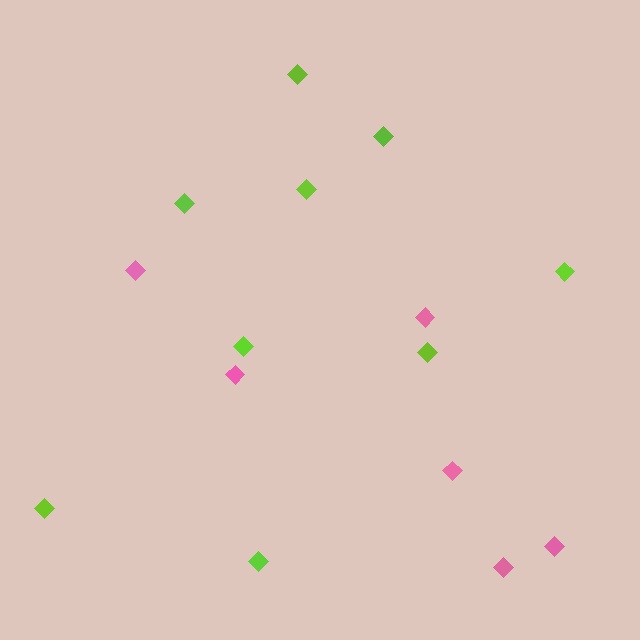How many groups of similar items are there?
There are 2 groups: one group of pink diamonds (6) and one group of lime diamonds (9).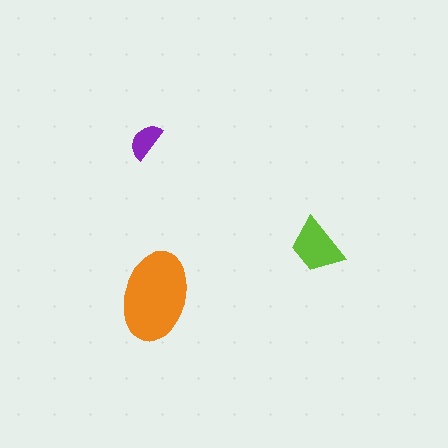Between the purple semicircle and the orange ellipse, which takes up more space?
The orange ellipse.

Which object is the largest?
The orange ellipse.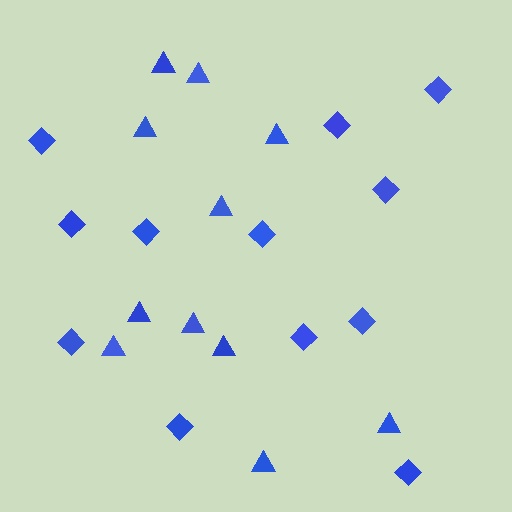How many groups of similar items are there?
There are 2 groups: one group of triangles (11) and one group of diamonds (12).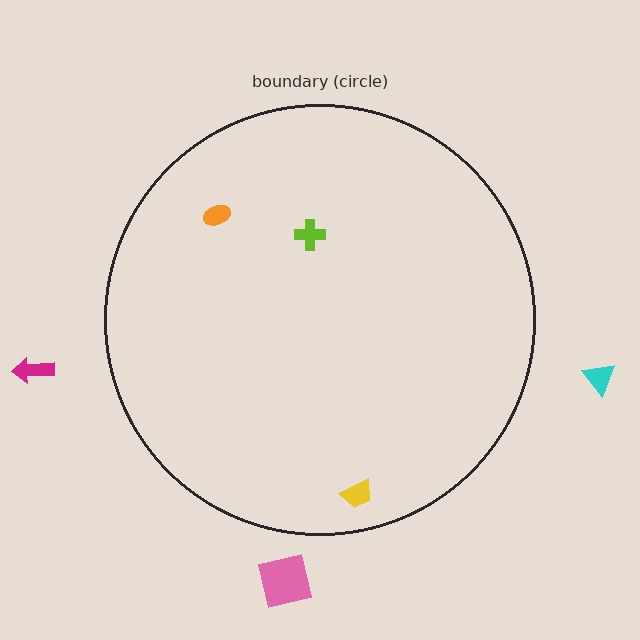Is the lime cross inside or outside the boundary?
Inside.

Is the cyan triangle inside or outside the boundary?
Outside.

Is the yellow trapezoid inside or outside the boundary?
Inside.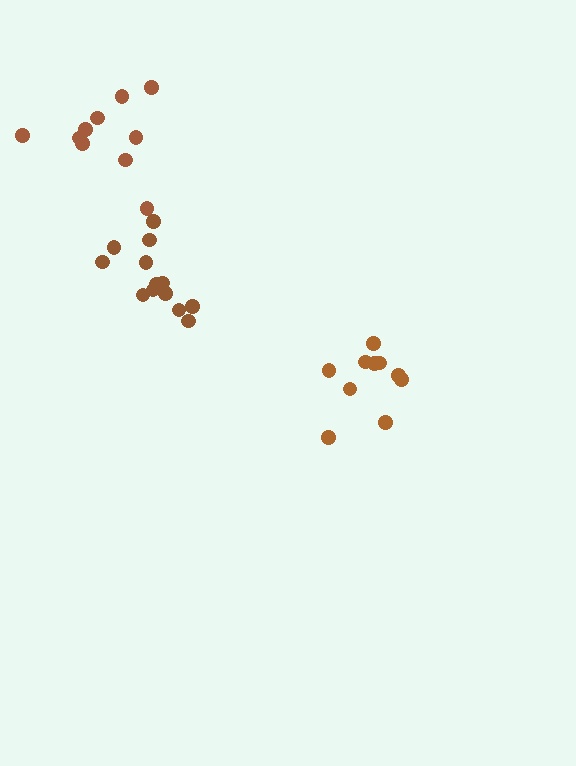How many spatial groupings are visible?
There are 3 spatial groupings.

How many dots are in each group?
Group 1: 13 dots, Group 2: 10 dots, Group 3: 10 dots (33 total).